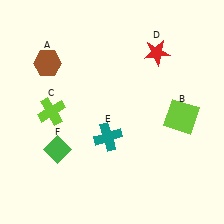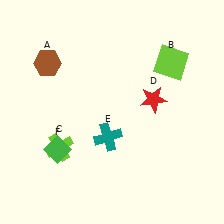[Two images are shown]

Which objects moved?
The objects that moved are: the lime square (B), the lime cross (C), the red star (D).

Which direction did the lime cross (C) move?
The lime cross (C) moved down.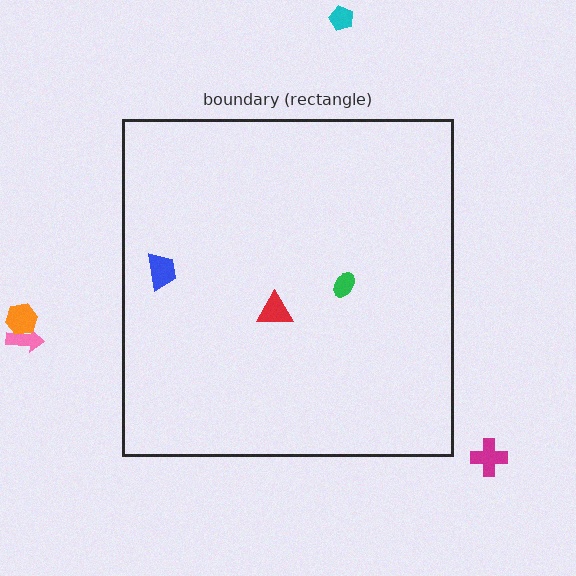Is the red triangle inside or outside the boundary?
Inside.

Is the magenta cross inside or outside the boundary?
Outside.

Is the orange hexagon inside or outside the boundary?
Outside.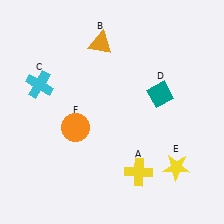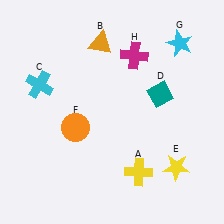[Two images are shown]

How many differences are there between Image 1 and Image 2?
There are 2 differences between the two images.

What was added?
A cyan star (G), a magenta cross (H) were added in Image 2.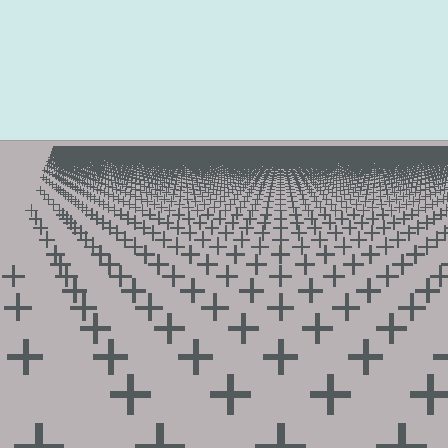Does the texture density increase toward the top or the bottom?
Density increases toward the top.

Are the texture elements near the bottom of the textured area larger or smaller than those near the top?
Larger. Near the bottom, elements are closer to the viewer and appear at a bigger on-screen size.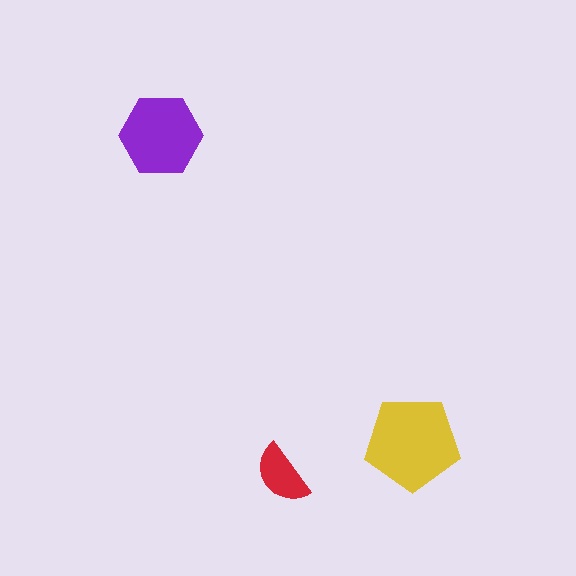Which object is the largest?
The yellow pentagon.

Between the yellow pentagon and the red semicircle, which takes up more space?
The yellow pentagon.